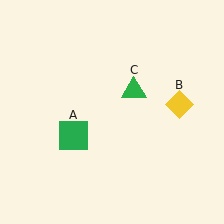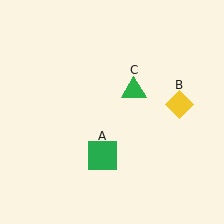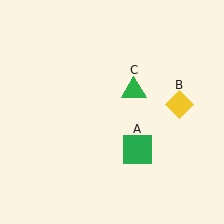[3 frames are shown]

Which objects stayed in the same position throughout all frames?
Yellow diamond (object B) and green triangle (object C) remained stationary.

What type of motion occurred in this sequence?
The green square (object A) rotated counterclockwise around the center of the scene.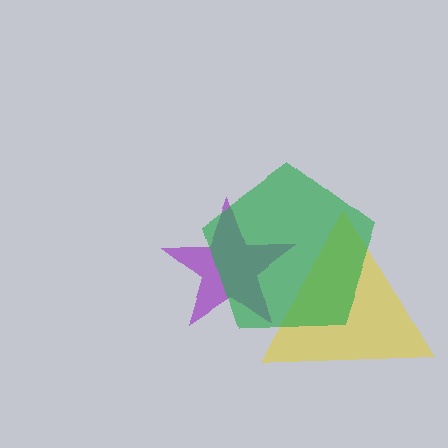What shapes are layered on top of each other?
The layered shapes are: a purple star, a yellow triangle, a green pentagon.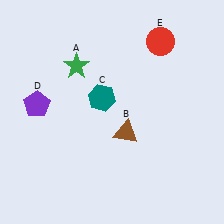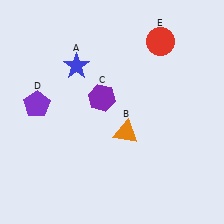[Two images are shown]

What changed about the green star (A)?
In Image 1, A is green. In Image 2, it changed to blue.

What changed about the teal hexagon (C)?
In Image 1, C is teal. In Image 2, it changed to purple.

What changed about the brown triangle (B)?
In Image 1, B is brown. In Image 2, it changed to orange.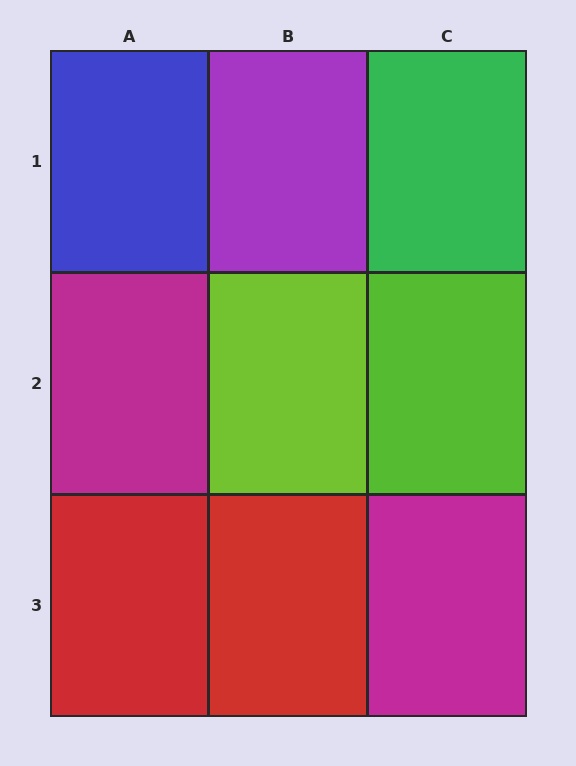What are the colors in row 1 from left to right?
Blue, purple, green.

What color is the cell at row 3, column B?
Red.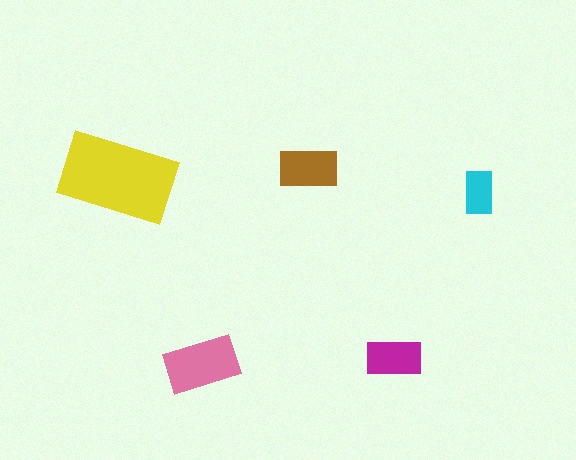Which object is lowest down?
The pink rectangle is bottommost.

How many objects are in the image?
There are 5 objects in the image.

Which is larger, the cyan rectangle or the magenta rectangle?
The magenta one.